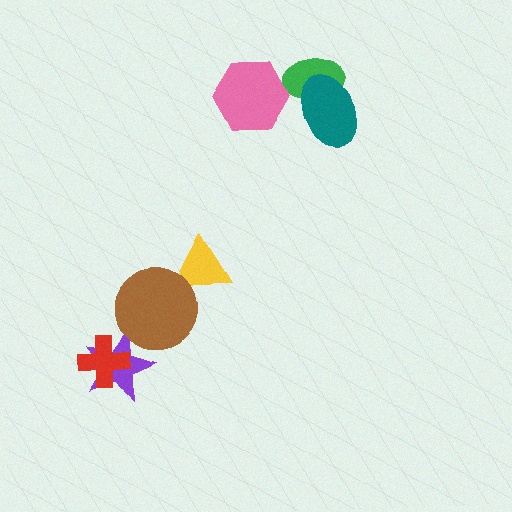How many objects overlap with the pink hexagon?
0 objects overlap with the pink hexagon.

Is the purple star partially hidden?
Yes, it is partially covered by another shape.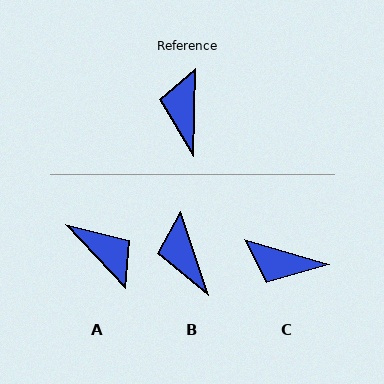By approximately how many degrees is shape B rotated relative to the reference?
Approximately 20 degrees counter-clockwise.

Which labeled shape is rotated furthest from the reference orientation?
A, about 135 degrees away.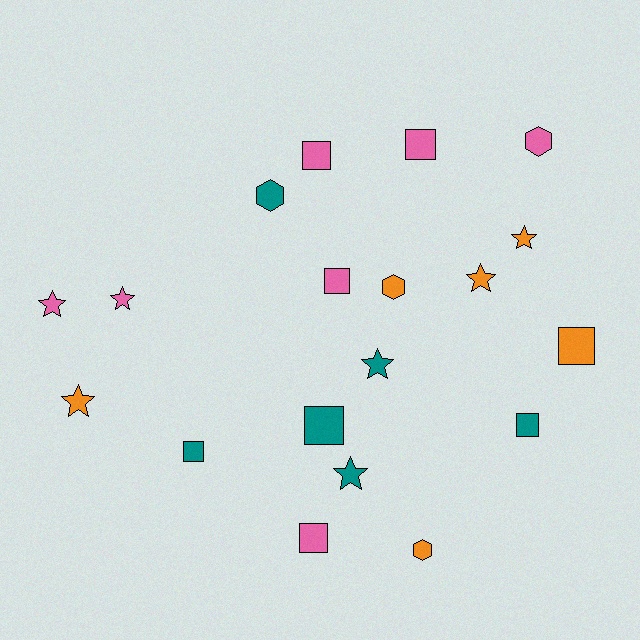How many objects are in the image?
There are 19 objects.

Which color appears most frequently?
Pink, with 7 objects.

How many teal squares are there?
There are 3 teal squares.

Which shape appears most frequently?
Square, with 8 objects.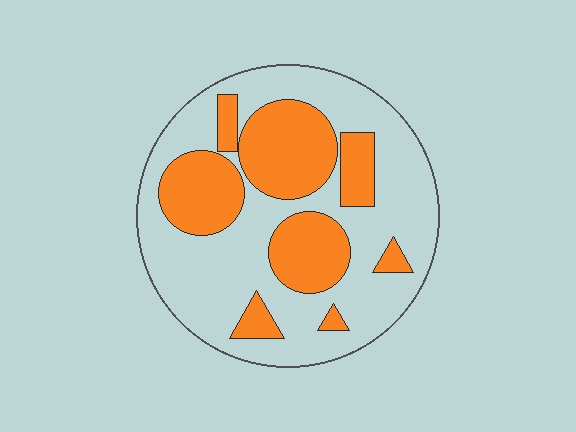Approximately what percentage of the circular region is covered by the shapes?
Approximately 35%.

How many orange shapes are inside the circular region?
8.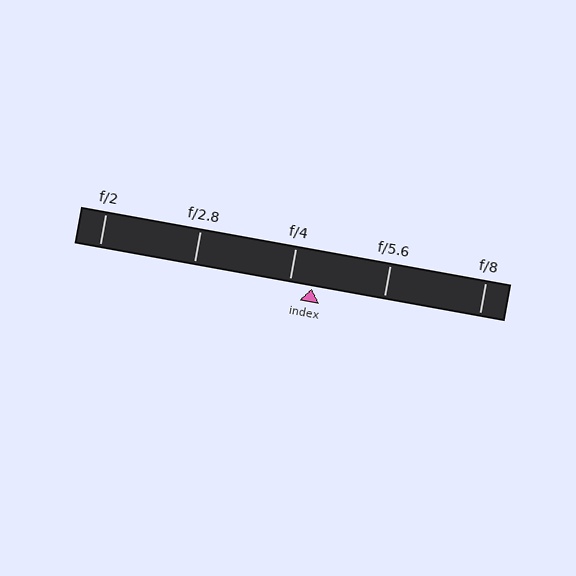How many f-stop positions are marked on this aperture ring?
There are 5 f-stop positions marked.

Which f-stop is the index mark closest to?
The index mark is closest to f/4.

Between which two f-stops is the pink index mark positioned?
The index mark is between f/4 and f/5.6.